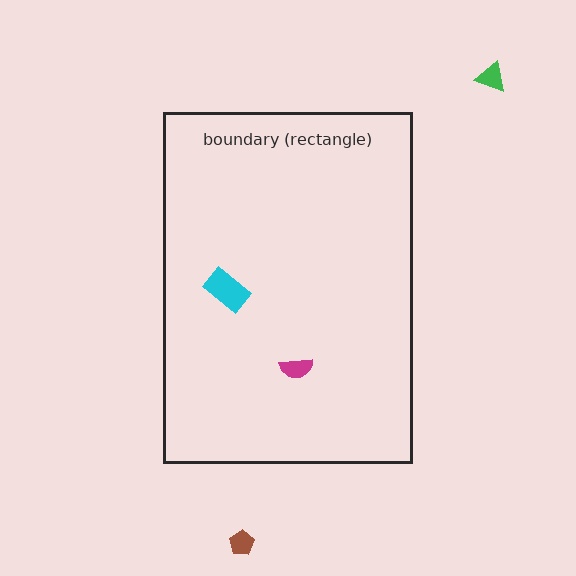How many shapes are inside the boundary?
2 inside, 2 outside.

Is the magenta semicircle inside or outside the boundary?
Inside.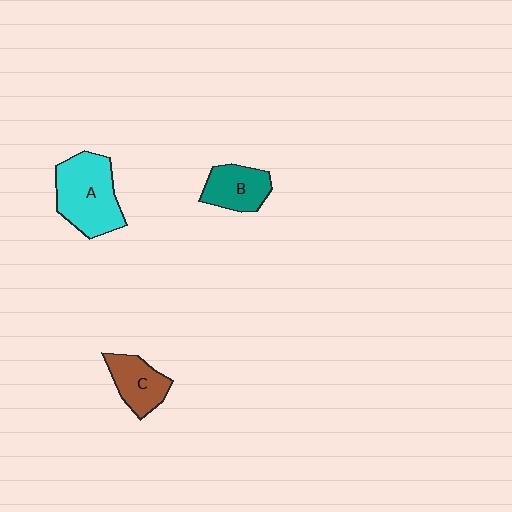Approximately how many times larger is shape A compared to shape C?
Approximately 1.7 times.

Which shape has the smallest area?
Shape C (brown).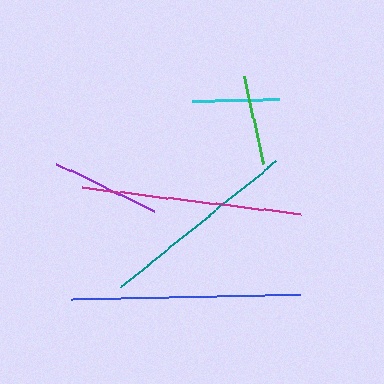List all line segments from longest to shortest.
From longest to shortest: blue, magenta, teal, purple, green, cyan.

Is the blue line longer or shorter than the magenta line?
The blue line is longer than the magenta line.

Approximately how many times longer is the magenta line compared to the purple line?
The magenta line is approximately 2.0 times the length of the purple line.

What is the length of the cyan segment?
The cyan segment is approximately 87 pixels long.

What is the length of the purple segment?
The purple segment is approximately 108 pixels long.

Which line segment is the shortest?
The cyan line is the shortest at approximately 87 pixels.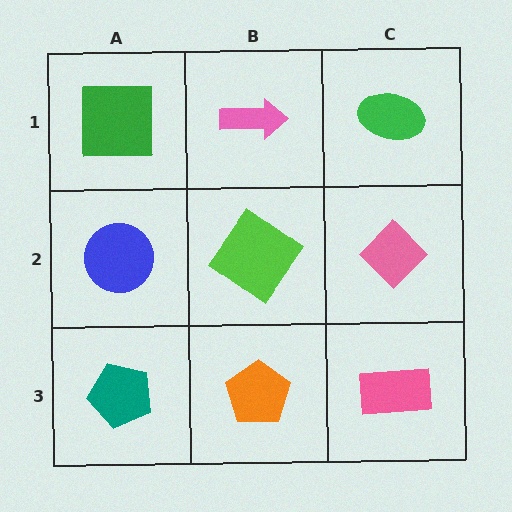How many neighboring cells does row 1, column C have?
2.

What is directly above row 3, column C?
A pink diamond.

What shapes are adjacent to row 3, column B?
A lime diamond (row 2, column B), a teal pentagon (row 3, column A), a pink rectangle (row 3, column C).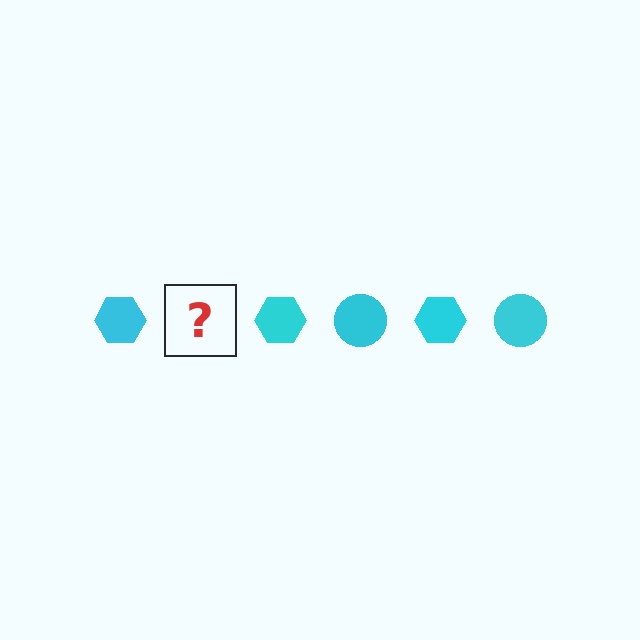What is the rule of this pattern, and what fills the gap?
The rule is that the pattern cycles through hexagon, circle shapes in cyan. The gap should be filled with a cyan circle.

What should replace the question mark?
The question mark should be replaced with a cyan circle.